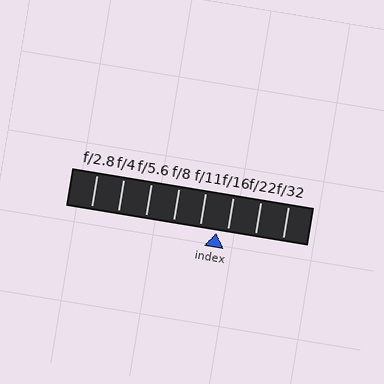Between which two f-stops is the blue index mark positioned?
The index mark is between f/11 and f/16.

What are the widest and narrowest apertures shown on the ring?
The widest aperture shown is f/2.8 and the narrowest is f/32.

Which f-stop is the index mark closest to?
The index mark is closest to f/16.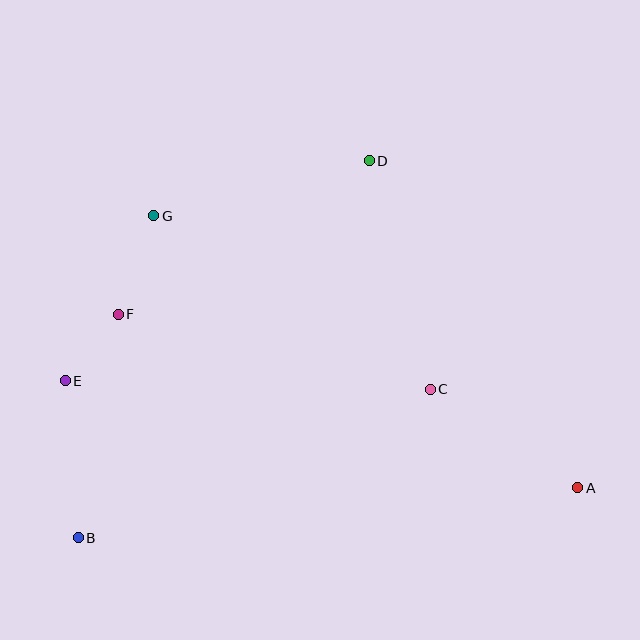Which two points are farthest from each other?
Points A and E are farthest from each other.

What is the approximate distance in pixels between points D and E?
The distance between D and E is approximately 375 pixels.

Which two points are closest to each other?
Points E and F are closest to each other.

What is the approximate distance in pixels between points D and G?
The distance between D and G is approximately 222 pixels.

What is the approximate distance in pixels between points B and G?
The distance between B and G is approximately 331 pixels.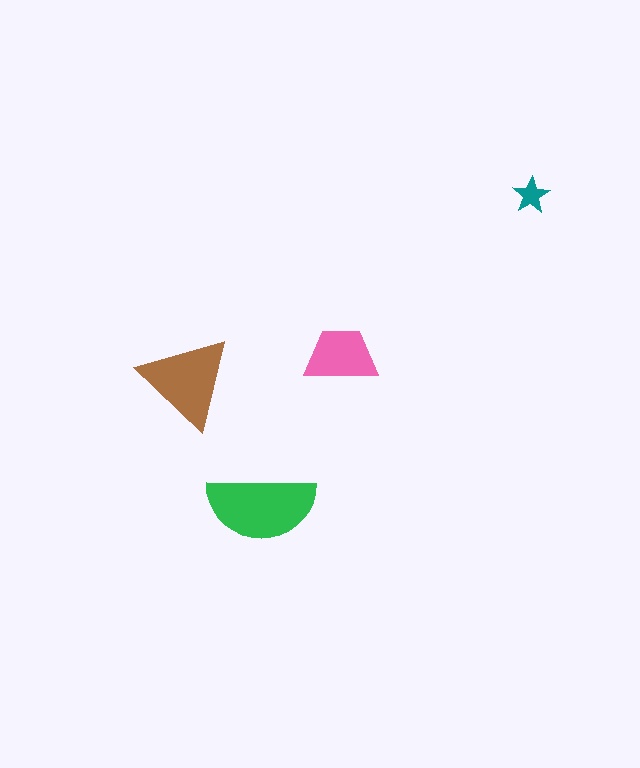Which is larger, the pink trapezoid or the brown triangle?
The brown triangle.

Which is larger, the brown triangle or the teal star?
The brown triangle.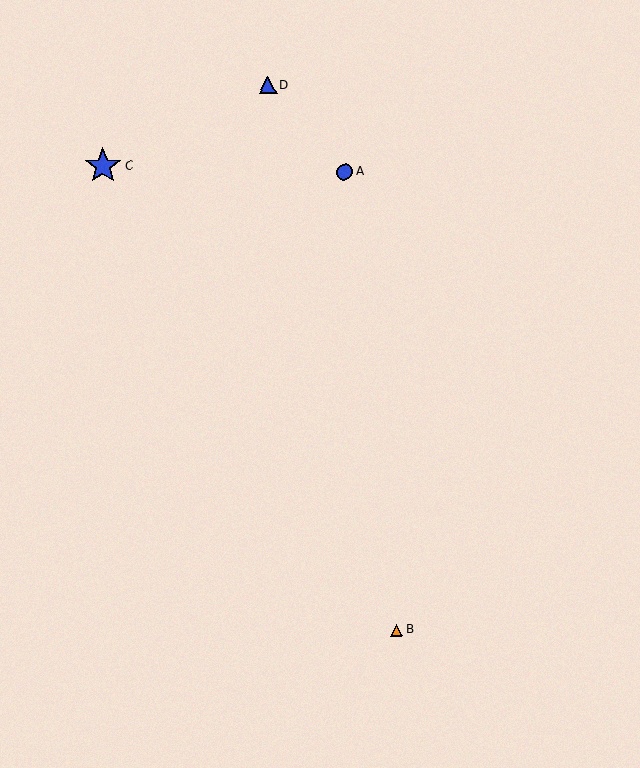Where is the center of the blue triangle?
The center of the blue triangle is at (268, 85).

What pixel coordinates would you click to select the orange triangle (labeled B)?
Click at (396, 630) to select the orange triangle B.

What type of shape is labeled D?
Shape D is a blue triangle.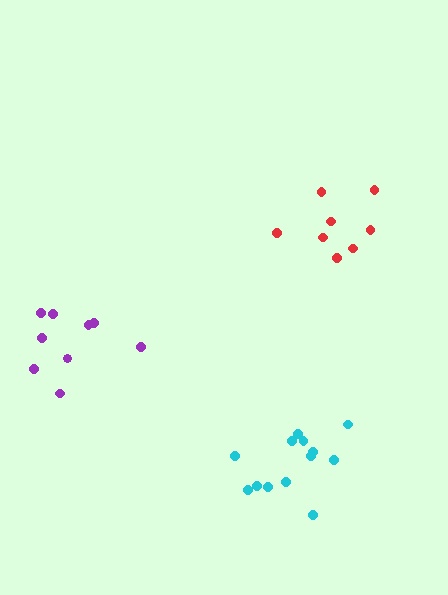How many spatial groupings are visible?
There are 3 spatial groupings.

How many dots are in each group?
Group 1: 9 dots, Group 2: 13 dots, Group 3: 8 dots (30 total).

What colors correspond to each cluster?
The clusters are colored: purple, cyan, red.